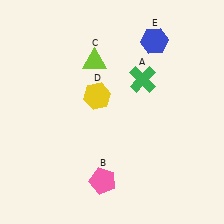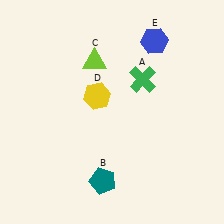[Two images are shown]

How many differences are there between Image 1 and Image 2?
There is 1 difference between the two images.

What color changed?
The pentagon (B) changed from pink in Image 1 to teal in Image 2.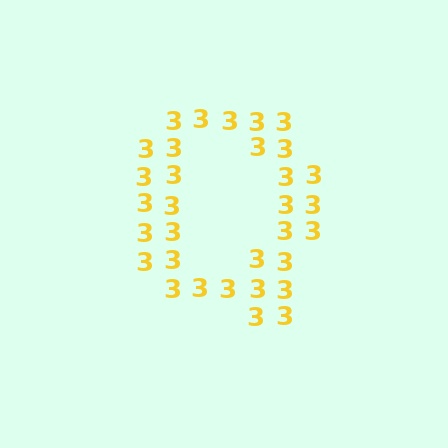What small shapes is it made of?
It is made of small digit 3's.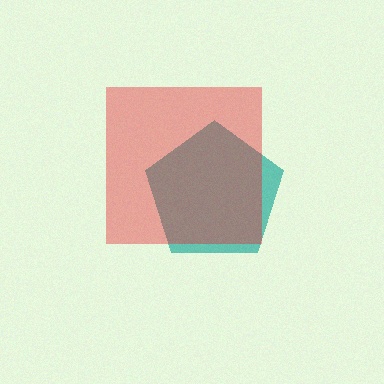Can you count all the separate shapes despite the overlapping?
Yes, there are 2 separate shapes.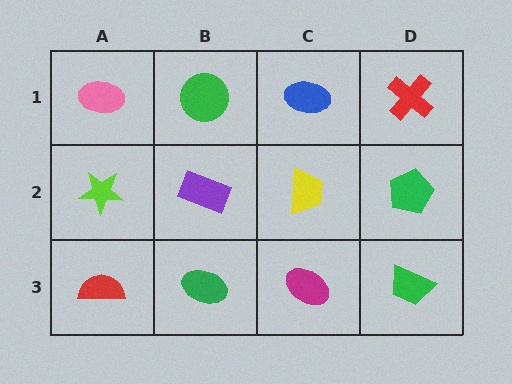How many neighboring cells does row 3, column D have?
2.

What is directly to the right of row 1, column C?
A red cross.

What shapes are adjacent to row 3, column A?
A lime star (row 2, column A), a green ellipse (row 3, column B).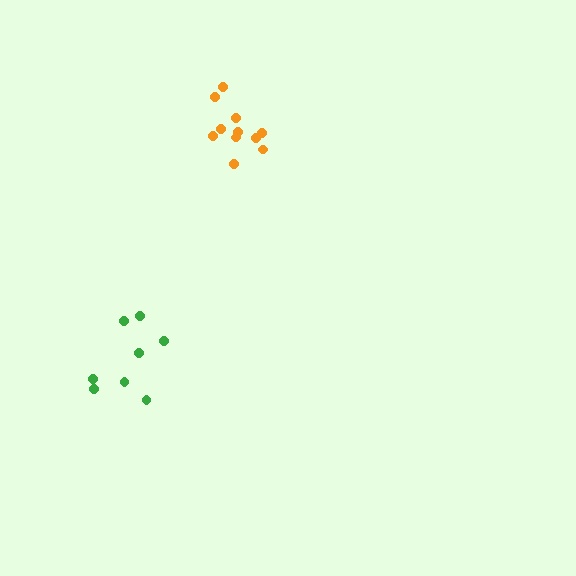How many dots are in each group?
Group 1: 8 dots, Group 2: 11 dots (19 total).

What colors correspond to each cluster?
The clusters are colored: green, orange.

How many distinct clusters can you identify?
There are 2 distinct clusters.